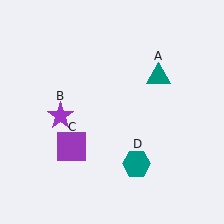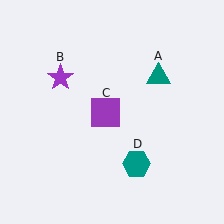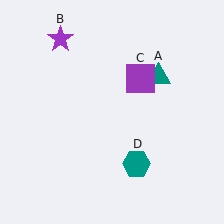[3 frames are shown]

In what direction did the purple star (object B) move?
The purple star (object B) moved up.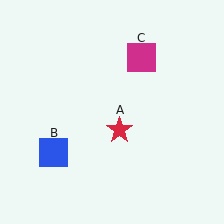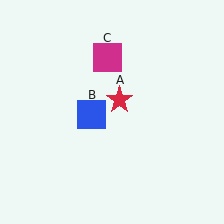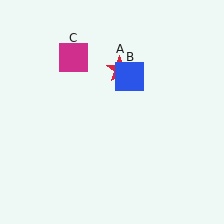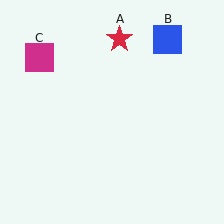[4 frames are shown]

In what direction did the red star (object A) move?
The red star (object A) moved up.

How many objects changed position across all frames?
3 objects changed position: red star (object A), blue square (object B), magenta square (object C).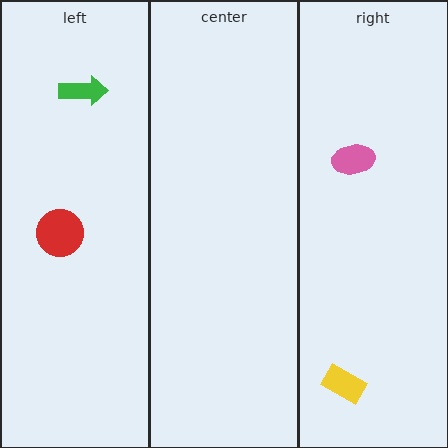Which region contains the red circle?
The left region.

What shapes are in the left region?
The red circle, the green arrow.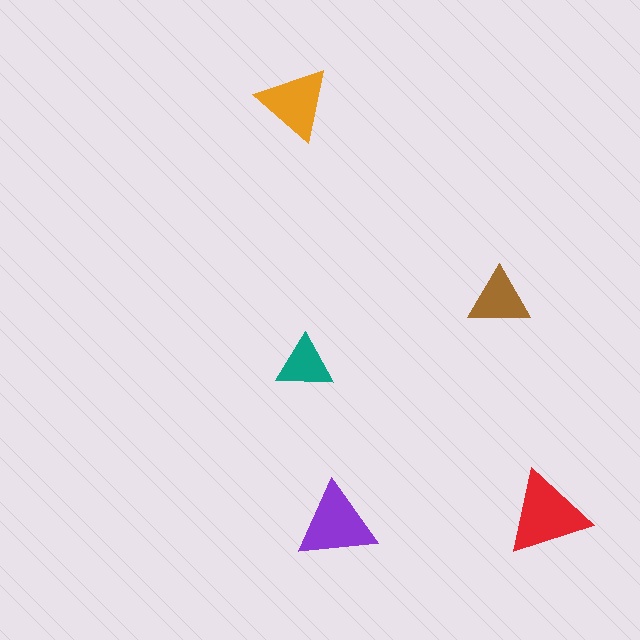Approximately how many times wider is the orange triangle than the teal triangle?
About 1.5 times wider.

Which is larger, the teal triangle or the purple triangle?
The purple one.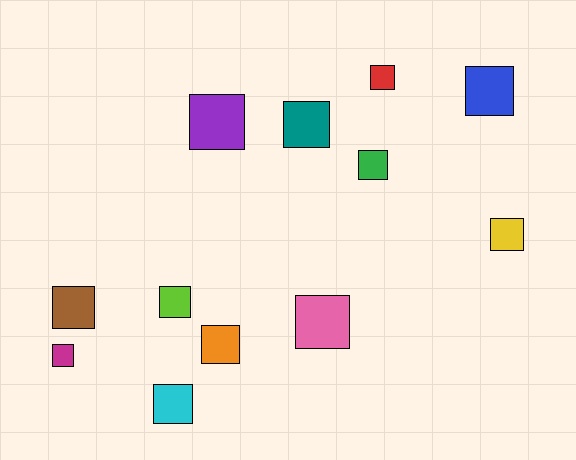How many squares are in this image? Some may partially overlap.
There are 12 squares.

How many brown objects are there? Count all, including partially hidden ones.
There is 1 brown object.